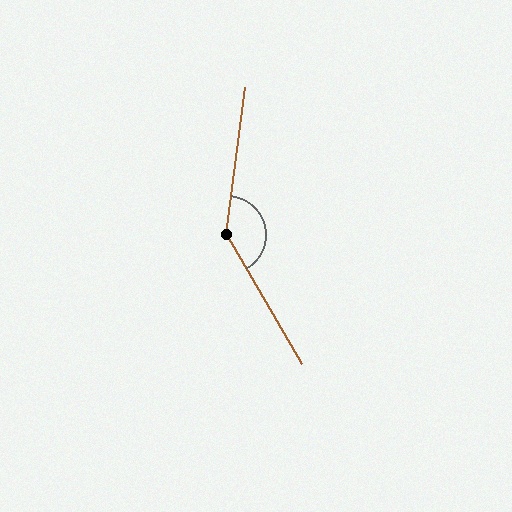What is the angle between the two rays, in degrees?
Approximately 142 degrees.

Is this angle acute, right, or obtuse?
It is obtuse.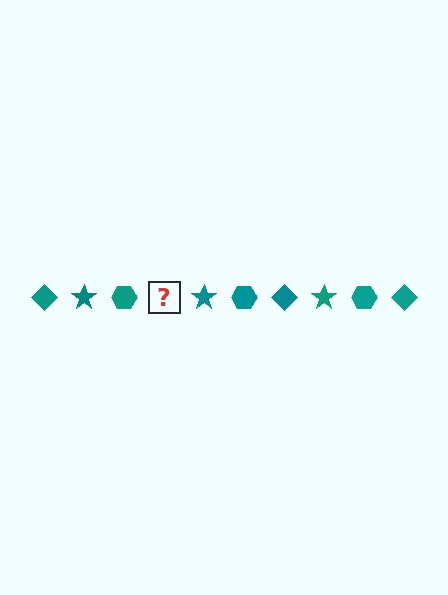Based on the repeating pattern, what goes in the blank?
The blank should be a teal diamond.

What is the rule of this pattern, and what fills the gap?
The rule is that the pattern cycles through diamond, star, hexagon shapes in teal. The gap should be filled with a teal diamond.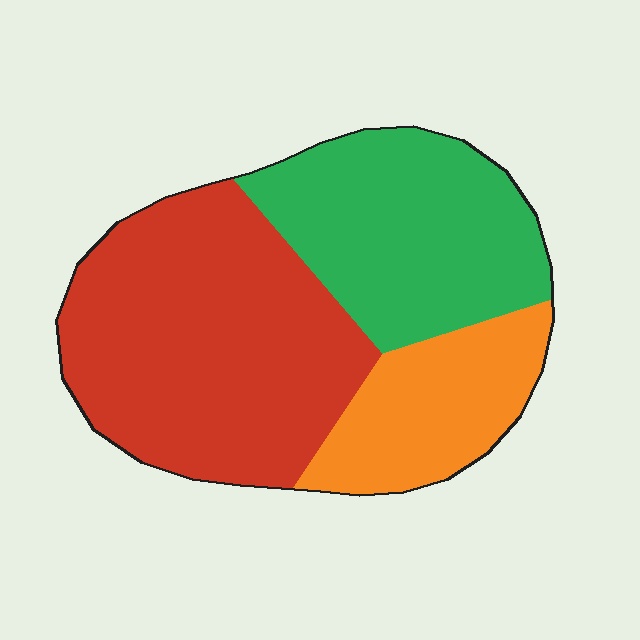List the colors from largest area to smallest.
From largest to smallest: red, green, orange.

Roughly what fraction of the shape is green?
Green takes up about one third (1/3) of the shape.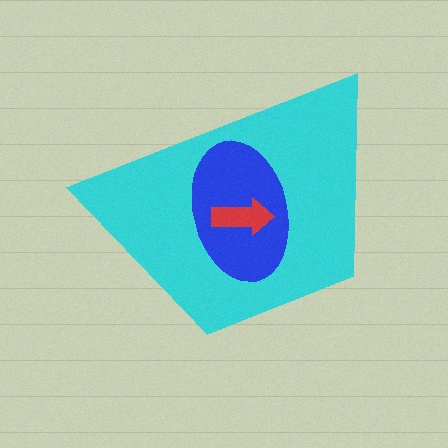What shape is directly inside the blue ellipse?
The red arrow.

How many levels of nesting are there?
3.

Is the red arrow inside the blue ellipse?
Yes.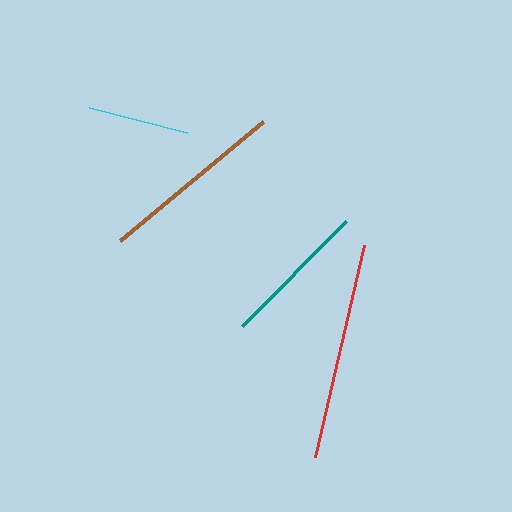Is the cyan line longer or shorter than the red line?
The red line is longer than the cyan line.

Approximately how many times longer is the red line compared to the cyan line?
The red line is approximately 2.2 times the length of the cyan line.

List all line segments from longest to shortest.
From longest to shortest: red, brown, teal, cyan.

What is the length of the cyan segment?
The cyan segment is approximately 100 pixels long.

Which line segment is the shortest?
The cyan line is the shortest at approximately 100 pixels.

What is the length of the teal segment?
The teal segment is approximately 148 pixels long.